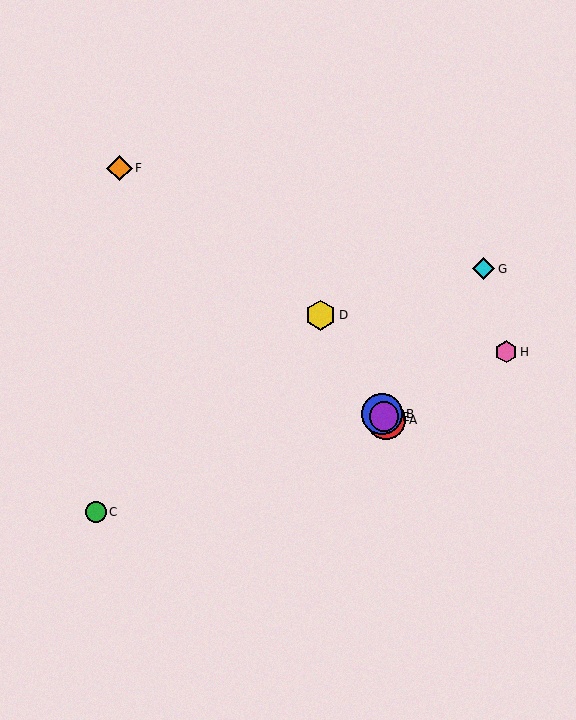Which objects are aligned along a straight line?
Objects A, B, D, E are aligned along a straight line.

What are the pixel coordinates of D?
Object D is at (321, 315).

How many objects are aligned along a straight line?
4 objects (A, B, D, E) are aligned along a straight line.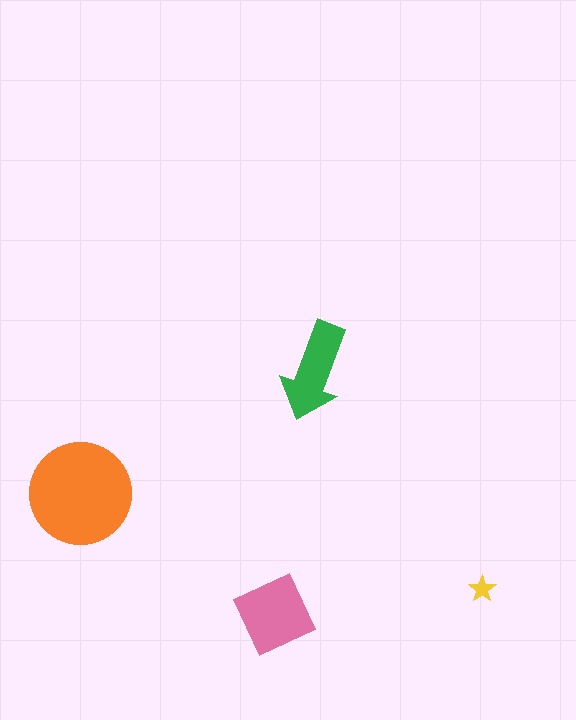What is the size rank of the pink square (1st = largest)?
2nd.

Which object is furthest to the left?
The orange circle is leftmost.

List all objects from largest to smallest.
The orange circle, the pink square, the green arrow, the yellow star.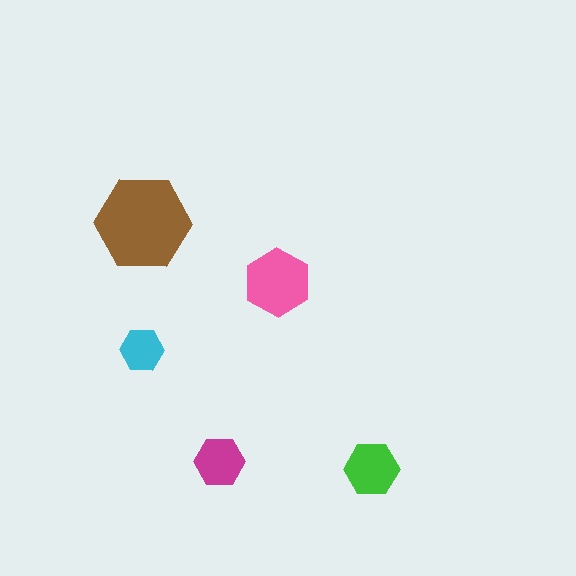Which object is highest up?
The brown hexagon is topmost.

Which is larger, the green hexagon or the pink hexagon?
The pink one.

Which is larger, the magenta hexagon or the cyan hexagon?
The magenta one.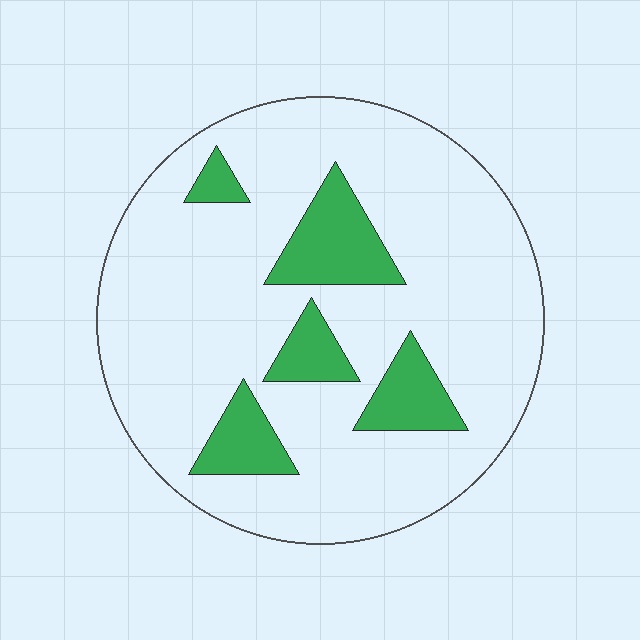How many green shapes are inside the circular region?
5.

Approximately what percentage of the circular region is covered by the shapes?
Approximately 15%.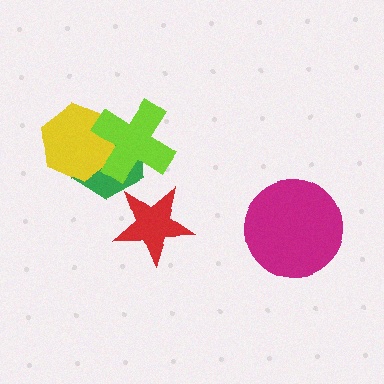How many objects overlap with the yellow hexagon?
2 objects overlap with the yellow hexagon.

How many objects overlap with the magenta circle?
0 objects overlap with the magenta circle.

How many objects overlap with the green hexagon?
2 objects overlap with the green hexagon.